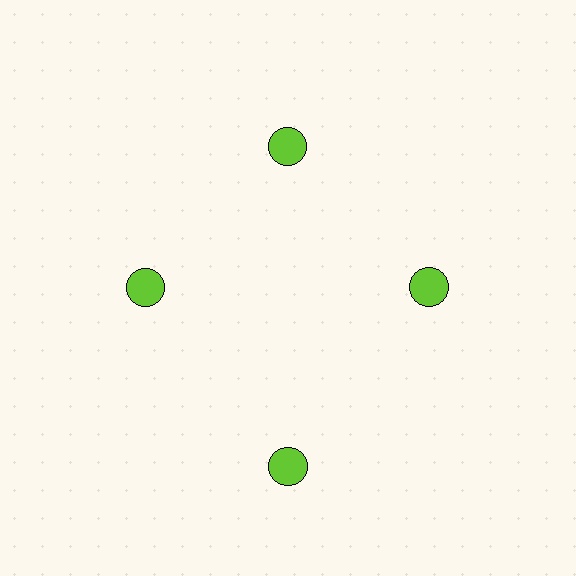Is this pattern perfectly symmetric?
No. The 4 lime circles are arranged in a ring, but one element near the 6 o'clock position is pushed outward from the center, breaking the 4-fold rotational symmetry.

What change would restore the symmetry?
The symmetry would be restored by moving it inward, back onto the ring so that all 4 circles sit at equal angles and equal distance from the center.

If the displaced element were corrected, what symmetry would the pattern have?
It would have 4-fold rotational symmetry — the pattern would map onto itself every 90 degrees.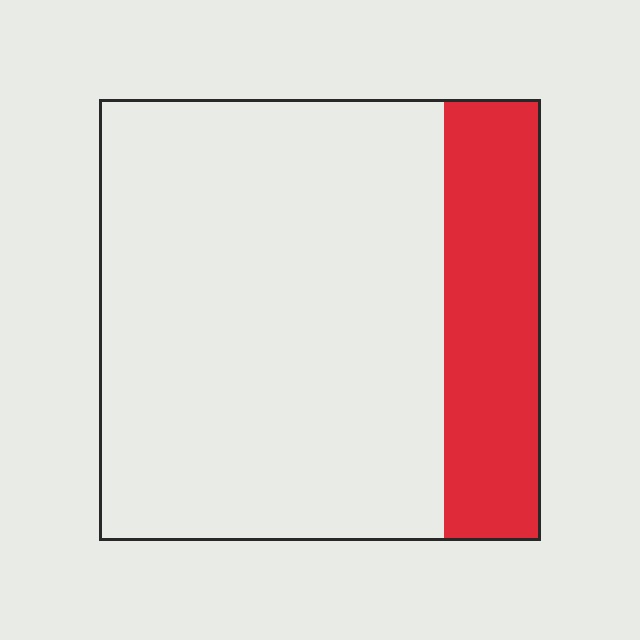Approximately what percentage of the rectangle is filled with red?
Approximately 20%.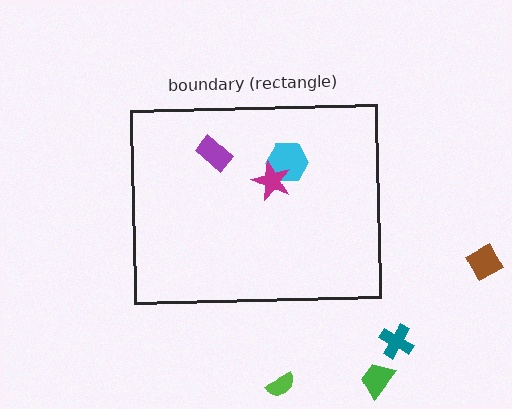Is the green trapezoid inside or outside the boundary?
Outside.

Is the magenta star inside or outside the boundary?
Inside.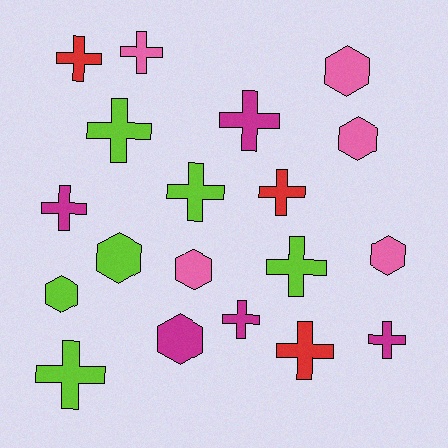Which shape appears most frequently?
Cross, with 12 objects.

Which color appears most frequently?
Lime, with 6 objects.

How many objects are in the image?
There are 19 objects.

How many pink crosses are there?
There is 1 pink cross.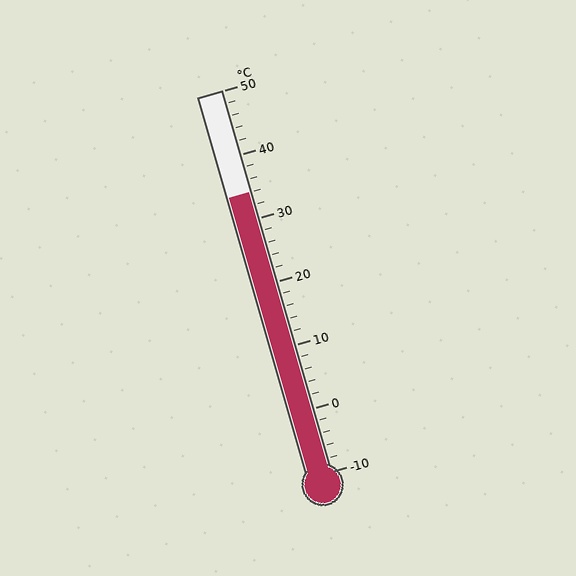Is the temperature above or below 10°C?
The temperature is above 10°C.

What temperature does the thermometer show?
The thermometer shows approximately 34°C.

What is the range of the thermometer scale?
The thermometer scale ranges from -10°C to 50°C.